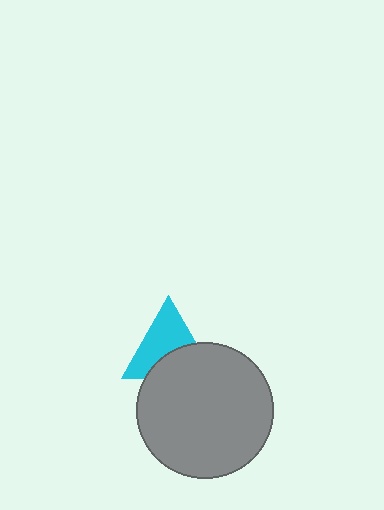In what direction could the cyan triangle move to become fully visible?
The cyan triangle could move up. That would shift it out from behind the gray circle entirely.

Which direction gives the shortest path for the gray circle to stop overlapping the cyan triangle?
Moving down gives the shortest separation.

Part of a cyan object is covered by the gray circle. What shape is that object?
It is a triangle.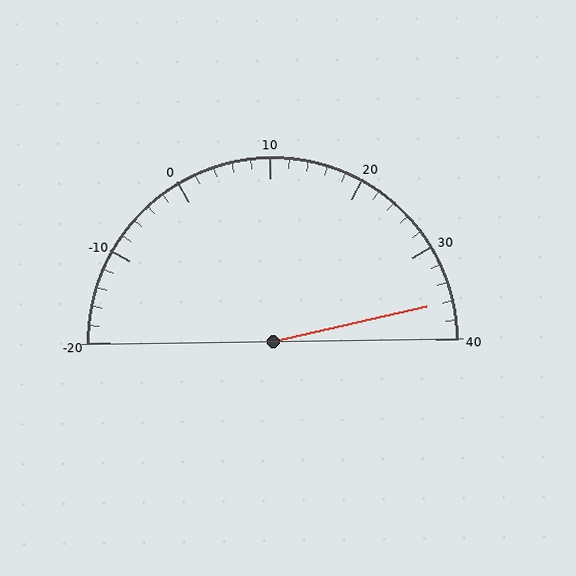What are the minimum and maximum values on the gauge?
The gauge ranges from -20 to 40.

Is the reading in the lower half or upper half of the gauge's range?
The reading is in the upper half of the range (-20 to 40).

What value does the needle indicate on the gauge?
The needle indicates approximately 36.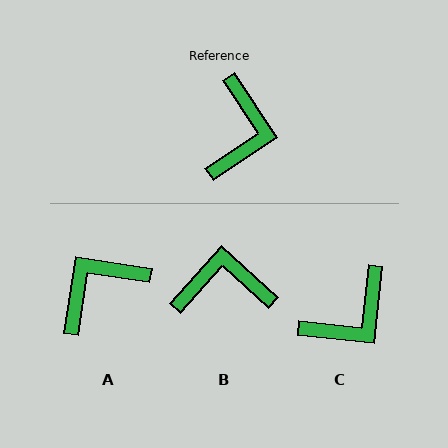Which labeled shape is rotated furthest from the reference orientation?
A, about 138 degrees away.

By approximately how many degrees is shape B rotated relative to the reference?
Approximately 104 degrees counter-clockwise.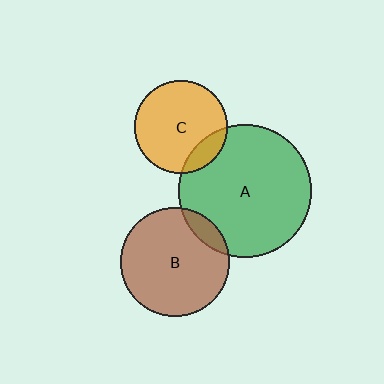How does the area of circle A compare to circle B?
Approximately 1.5 times.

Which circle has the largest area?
Circle A (green).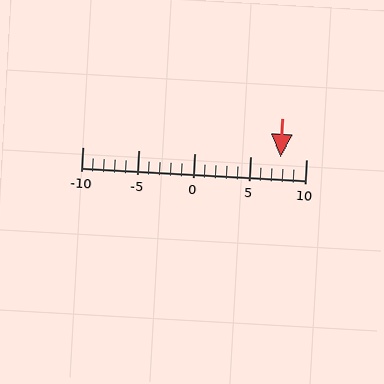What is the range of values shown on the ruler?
The ruler shows values from -10 to 10.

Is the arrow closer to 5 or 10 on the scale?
The arrow is closer to 10.